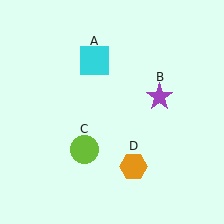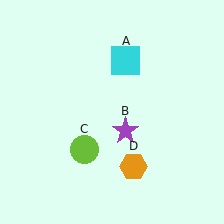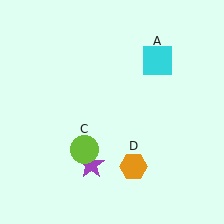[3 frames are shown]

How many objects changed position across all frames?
2 objects changed position: cyan square (object A), purple star (object B).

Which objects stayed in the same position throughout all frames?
Lime circle (object C) and orange hexagon (object D) remained stationary.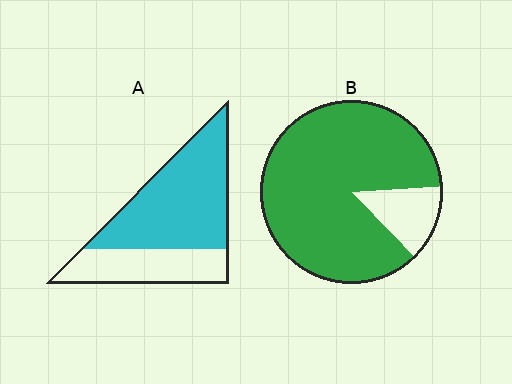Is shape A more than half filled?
Yes.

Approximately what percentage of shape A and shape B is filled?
A is approximately 65% and B is approximately 85%.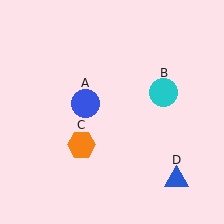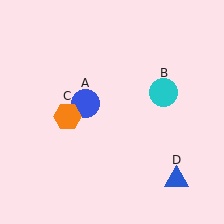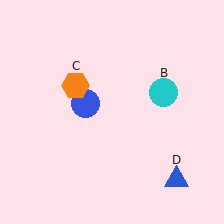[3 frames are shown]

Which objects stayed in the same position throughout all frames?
Blue circle (object A) and cyan circle (object B) and blue triangle (object D) remained stationary.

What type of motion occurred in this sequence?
The orange hexagon (object C) rotated clockwise around the center of the scene.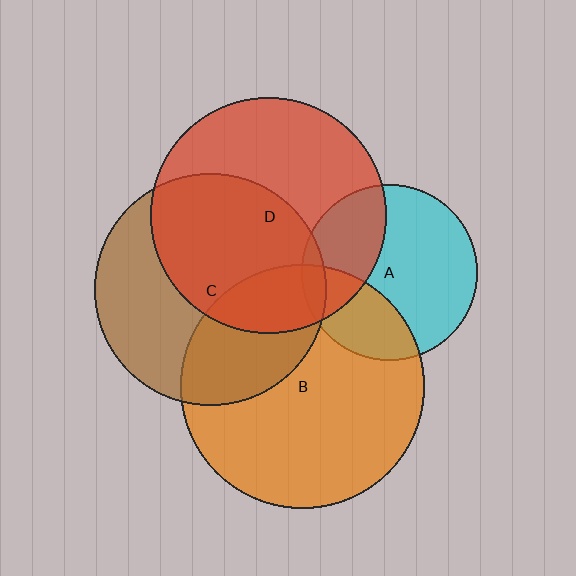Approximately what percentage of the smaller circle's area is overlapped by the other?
Approximately 35%.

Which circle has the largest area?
Circle B (orange).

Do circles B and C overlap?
Yes.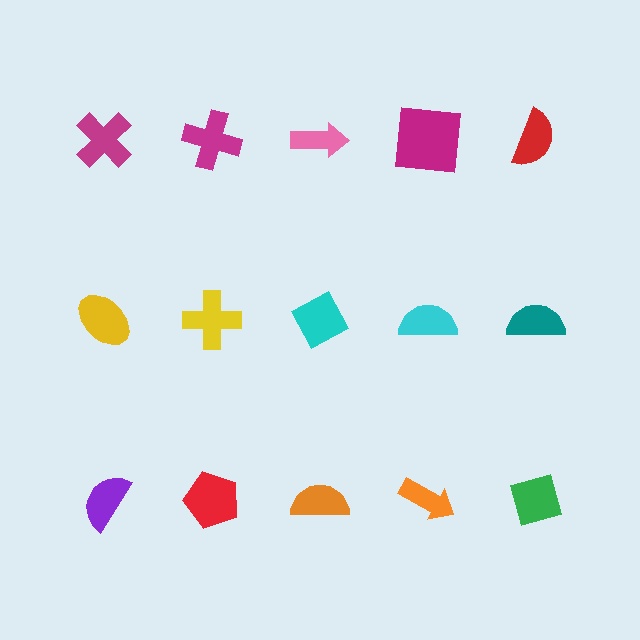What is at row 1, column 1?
A magenta cross.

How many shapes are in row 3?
5 shapes.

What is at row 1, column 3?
A pink arrow.